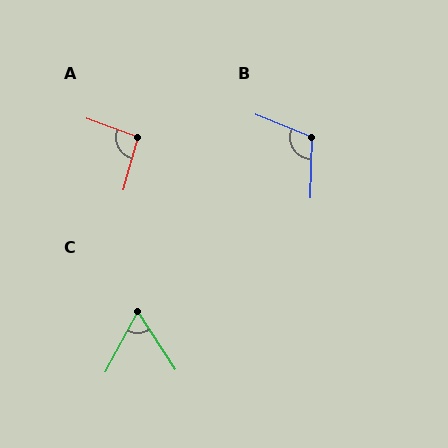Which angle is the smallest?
C, at approximately 62 degrees.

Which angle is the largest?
B, at approximately 111 degrees.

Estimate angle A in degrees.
Approximately 95 degrees.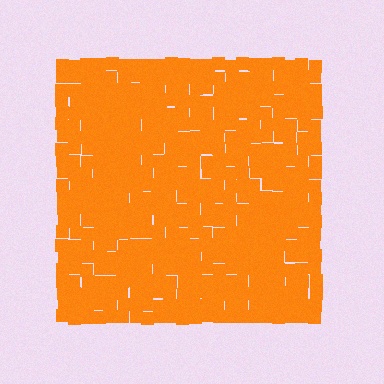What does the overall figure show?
The overall figure shows a square.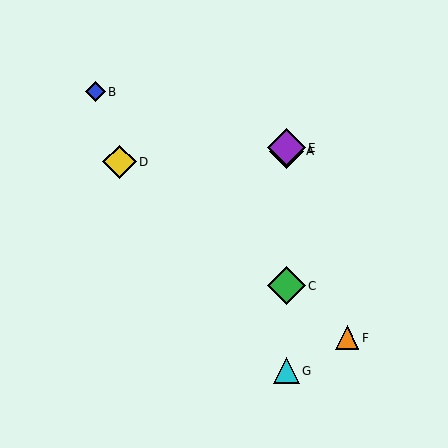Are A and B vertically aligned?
No, A is at x≈286 and B is at x≈95.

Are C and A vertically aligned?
Yes, both are at x≈286.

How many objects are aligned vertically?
4 objects (A, C, E, G) are aligned vertically.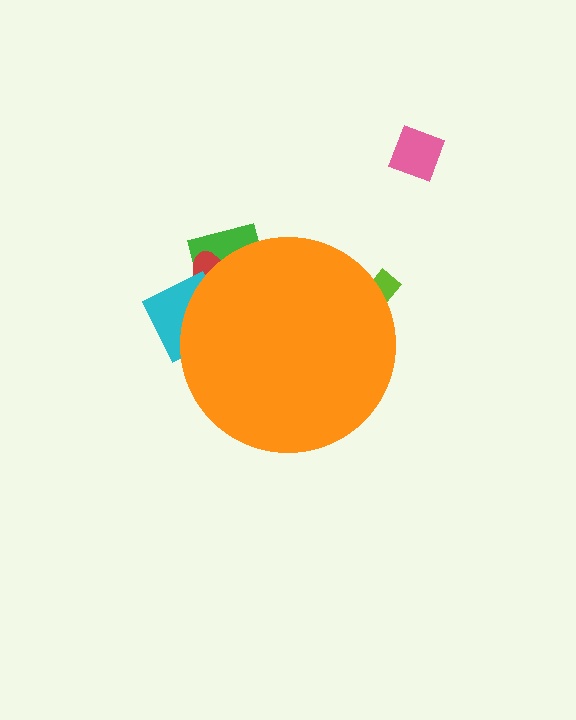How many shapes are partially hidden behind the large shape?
4 shapes are partially hidden.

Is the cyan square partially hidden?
Yes, the cyan square is partially hidden behind the orange circle.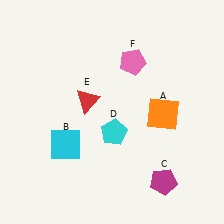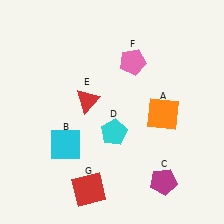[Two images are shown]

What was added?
A red square (G) was added in Image 2.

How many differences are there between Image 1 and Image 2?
There is 1 difference between the two images.